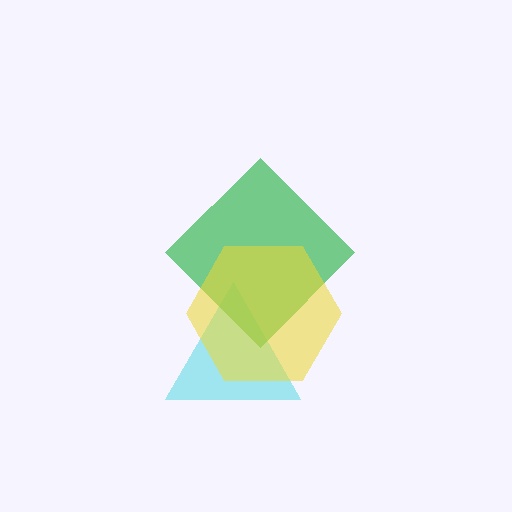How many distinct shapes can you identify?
There are 3 distinct shapes: a cyan triangle, a green diamond, a yellow hexagon.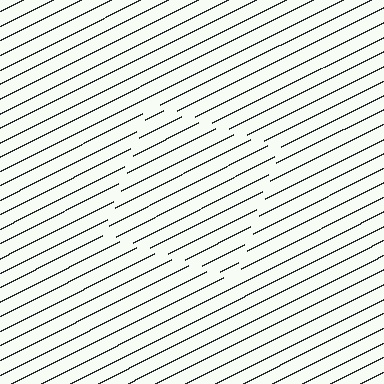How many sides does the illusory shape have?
4 sides — the line-ends trace a square.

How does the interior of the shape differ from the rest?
The interior of the shape contains the same grating, shifted by half a period — the contour is defined by the phase discontinuity where line-ends from the inner and outer gratings abut.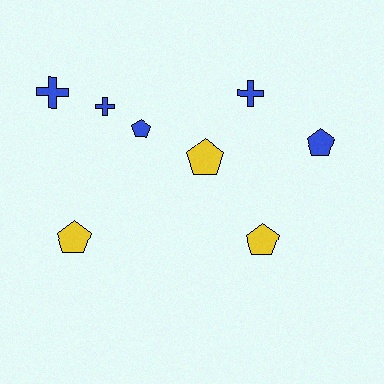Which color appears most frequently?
Blue, with 5 objects.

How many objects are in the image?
There are 8 objects.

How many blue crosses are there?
There are 3 blue crosses.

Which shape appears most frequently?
Pentagon, with 5 objects.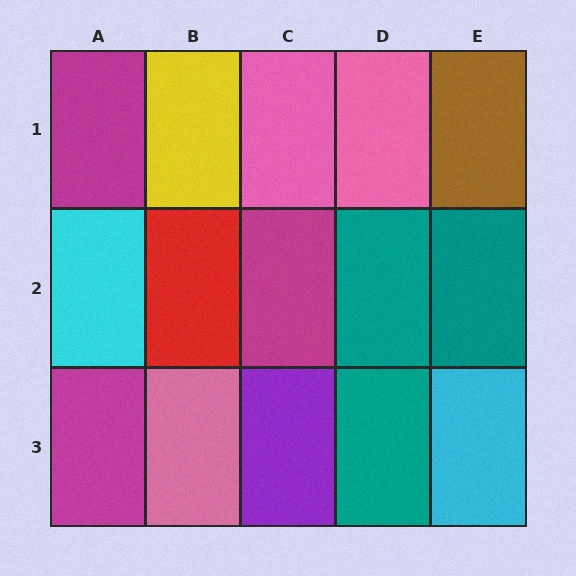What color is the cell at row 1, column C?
Pink.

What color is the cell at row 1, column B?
Yellow.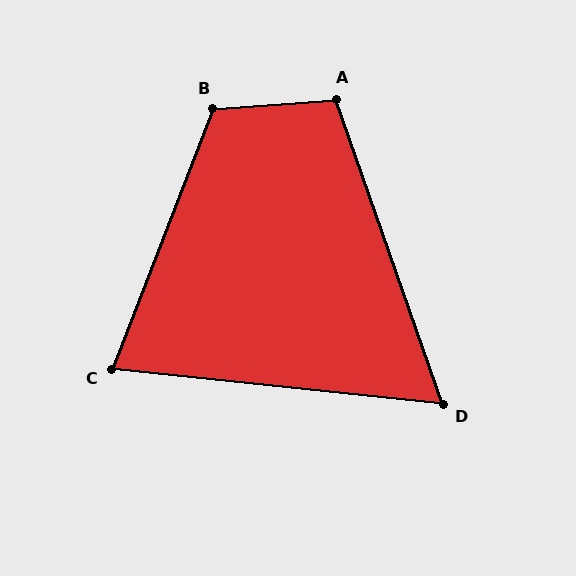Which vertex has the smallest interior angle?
D, at approximately 65 degrees.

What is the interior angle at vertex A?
Approximately 105 degrees (obtuse).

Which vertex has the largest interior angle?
B, at approximately 115 degrees.